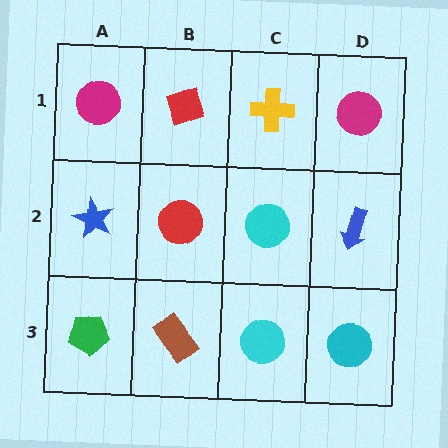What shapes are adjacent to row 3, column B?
A red circle (row 2, column B), a green pentagon (row 3, column A), a cyan circle (row 3, column C).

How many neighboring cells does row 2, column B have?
4.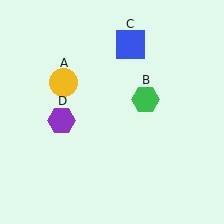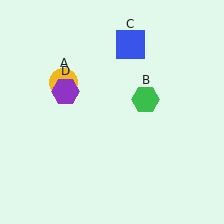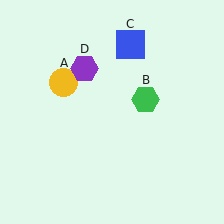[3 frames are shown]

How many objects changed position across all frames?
1 object changed position: purple hexagon (object D).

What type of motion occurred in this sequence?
The purple hexagon (object D) rotated clockwise around the center of the scene.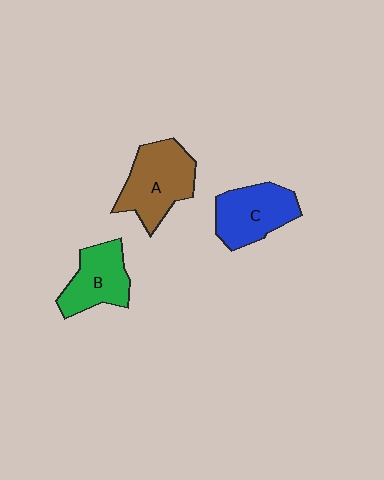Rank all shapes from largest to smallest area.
From largest to smallest: A (brown), C (blue), B (green).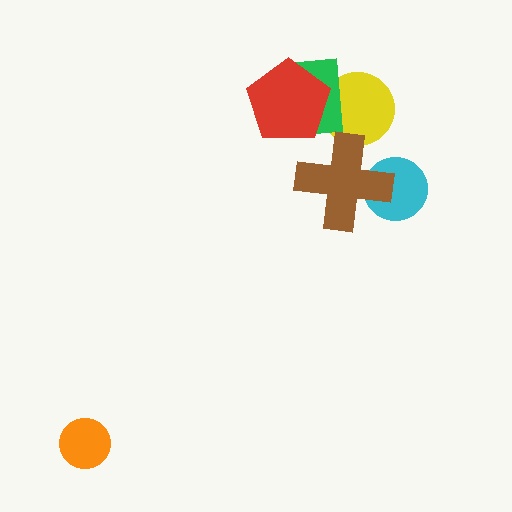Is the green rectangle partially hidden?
Yes, it is partially covered by another shape.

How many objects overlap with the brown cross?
2 objects overlap with the brown cross.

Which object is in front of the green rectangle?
The red pentagon is in front of the green rectangle.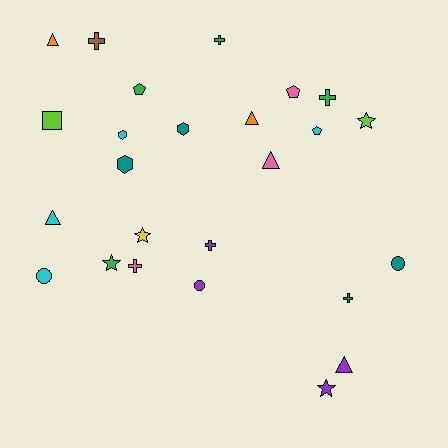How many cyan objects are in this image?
There are 4 cyan objects.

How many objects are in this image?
There are 25 objects.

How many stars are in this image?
There are 4 stars.